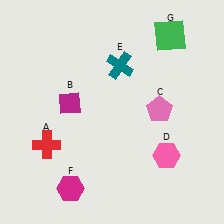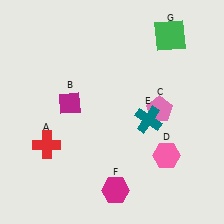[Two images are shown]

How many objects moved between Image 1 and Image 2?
2 objects moved between the two images.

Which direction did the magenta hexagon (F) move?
The magenta hexagon (F) moved right.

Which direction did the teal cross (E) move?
The teal cross (E) moved down.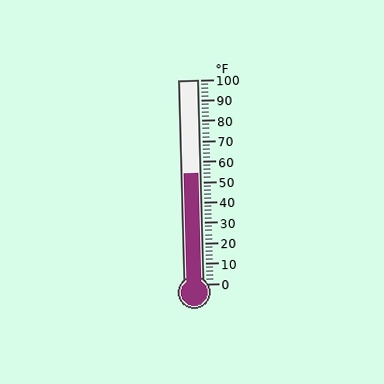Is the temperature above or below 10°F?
The temperature is above 10°F.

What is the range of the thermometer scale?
The thermometer scale ranges from 0°F to 100°F.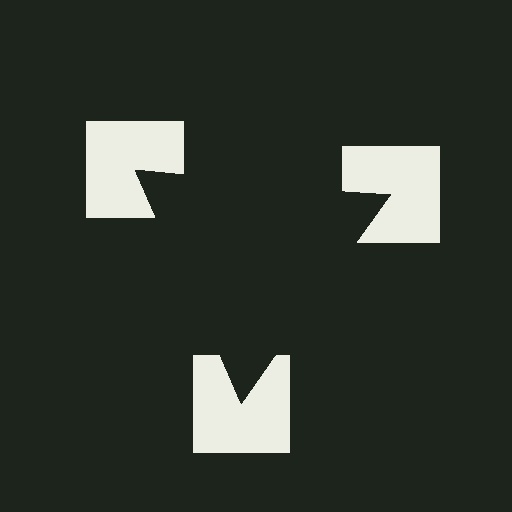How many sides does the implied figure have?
3 sides.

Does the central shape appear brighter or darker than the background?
It typically appears slightly darker than the background, even though no actual brightness change is drawn.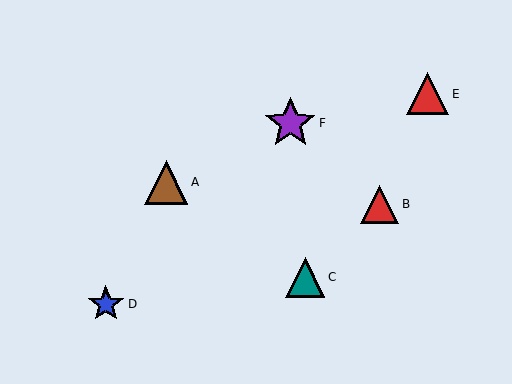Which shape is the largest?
The purple star (labeled F) is the largest.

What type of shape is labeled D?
Shape D is a blue star.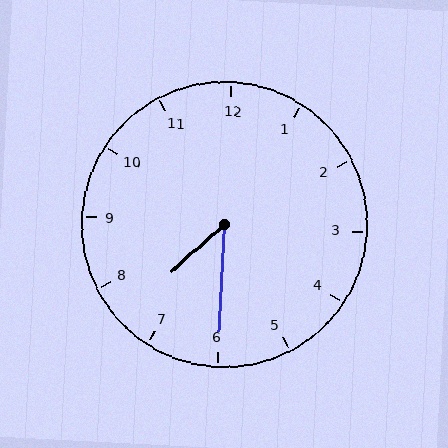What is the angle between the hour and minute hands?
Approximately 45 degrees.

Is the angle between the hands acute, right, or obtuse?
It is acute.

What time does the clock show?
7:30.